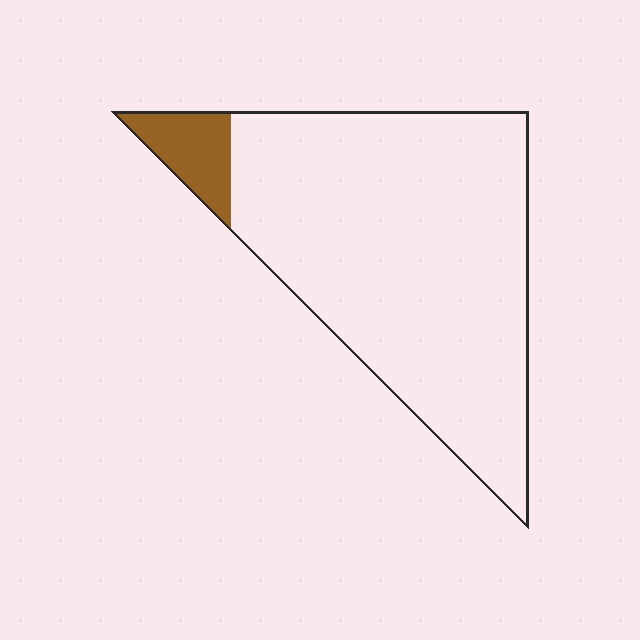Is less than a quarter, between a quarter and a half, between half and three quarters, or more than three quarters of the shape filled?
Less than a quarter.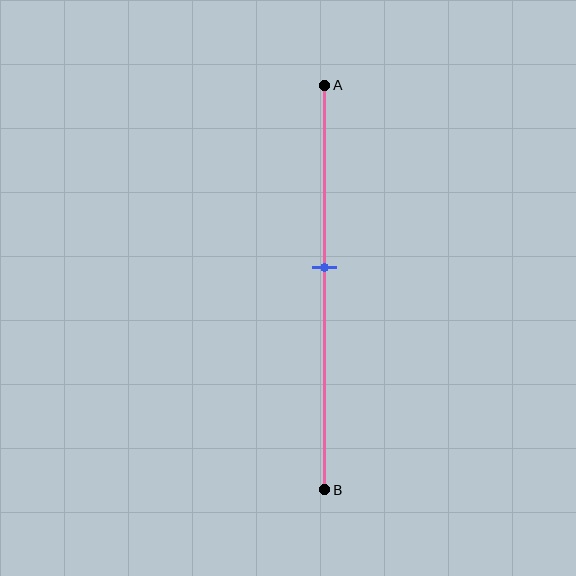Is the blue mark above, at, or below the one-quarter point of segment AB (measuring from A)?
The blue mark is below the one-quarter point of segment AB.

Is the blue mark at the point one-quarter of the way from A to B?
No, the mark is at about 45% from A, not at the 25% one-quarter point.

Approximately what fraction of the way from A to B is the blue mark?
The blue mark is approximately 45% of the way from A to B.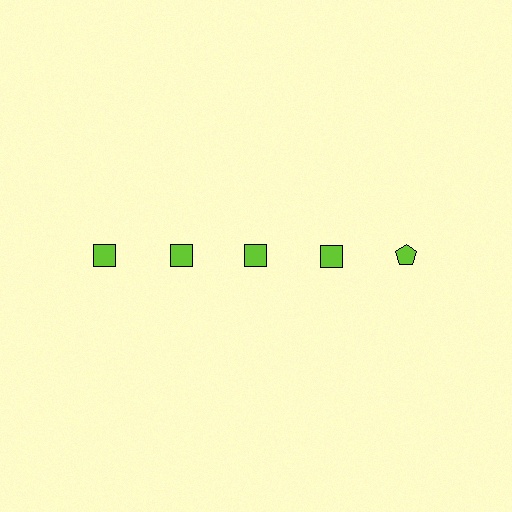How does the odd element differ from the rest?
It has a different shape: pentagon instead of square.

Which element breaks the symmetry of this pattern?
The lime pentagon in the top row, rightmost column breaks the symmetry. All other shapes are lime squares.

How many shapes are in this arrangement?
There are 5 shapes arranged in a grid pattern.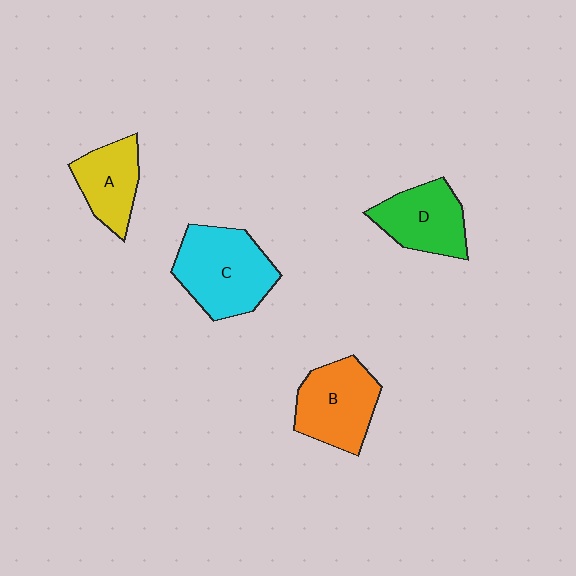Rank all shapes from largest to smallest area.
From largest to smallest: C (cyan), B (orange), D (green), A (yellow).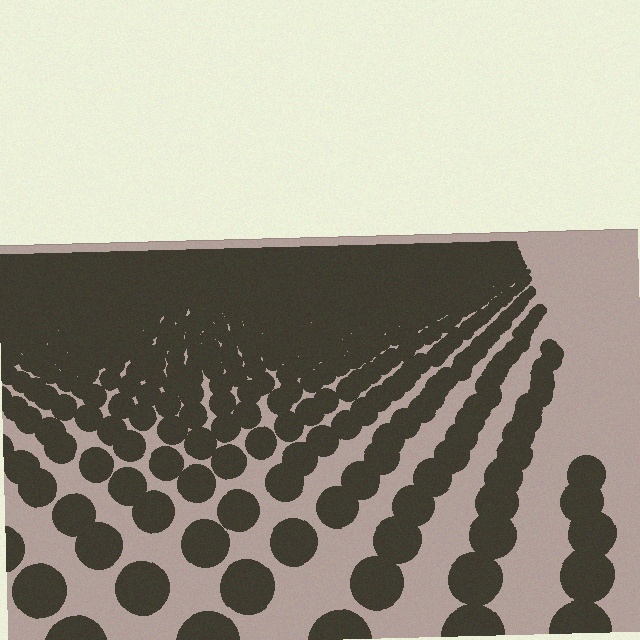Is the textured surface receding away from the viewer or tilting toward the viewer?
The surface is receding away from the viewer. Texture elements get smaller and denser toward the top.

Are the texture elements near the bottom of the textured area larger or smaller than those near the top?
Larger. Near the bottom, elements are closer to the viewer and appear at a bigger on-screen size.